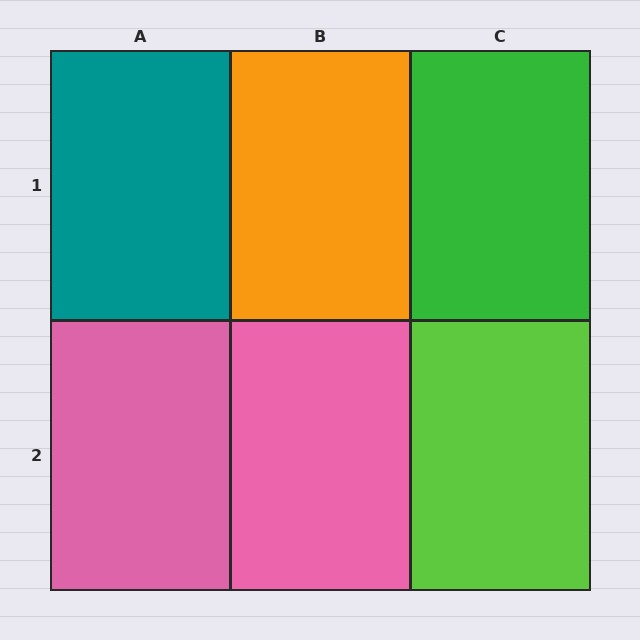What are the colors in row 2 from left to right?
Pink, pink, lime.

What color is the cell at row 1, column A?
Teal.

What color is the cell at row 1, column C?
Green.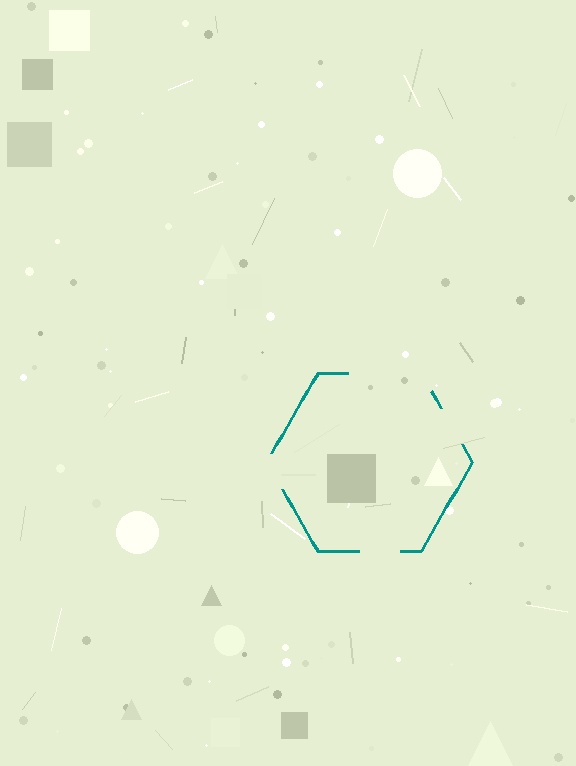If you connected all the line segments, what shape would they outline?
They would outline a hexagon.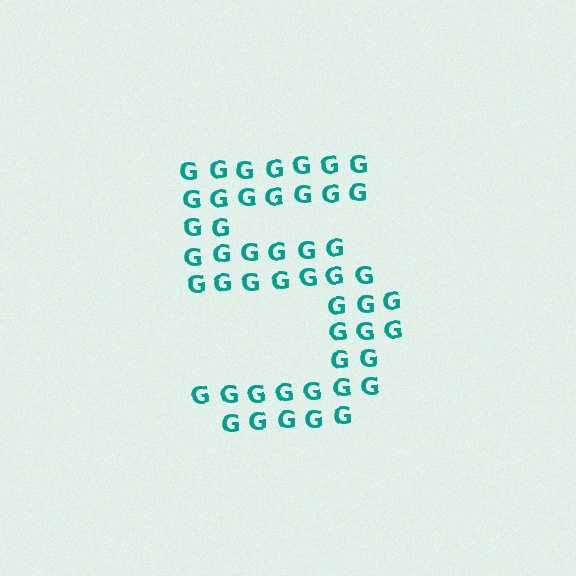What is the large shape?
The large shape is the digit 5.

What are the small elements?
The small elements are letter G's.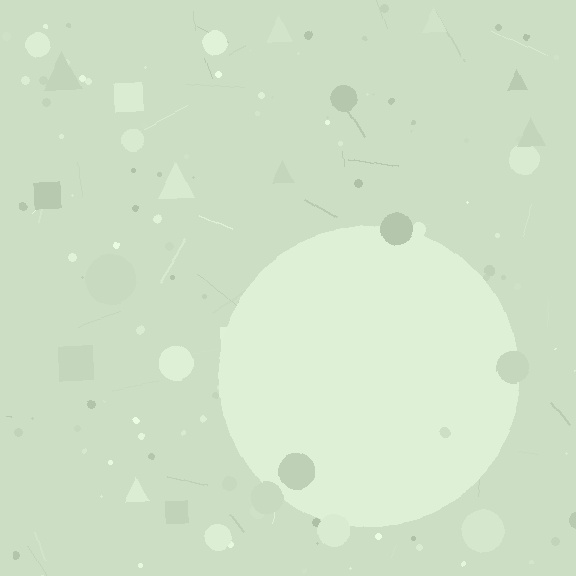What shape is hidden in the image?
A circle is hidden in the image.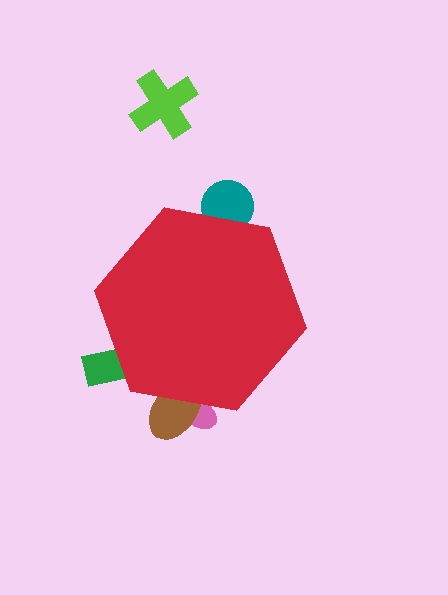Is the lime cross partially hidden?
No, the lime cross is fully visible.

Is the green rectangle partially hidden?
Yes, the green rectangle is partially hidden behind the red hexagon.